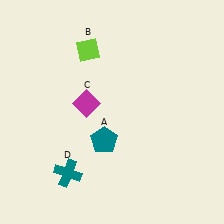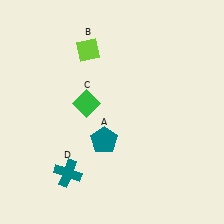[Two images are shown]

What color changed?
The diamond (C) changed from magenta in Image 1 to green in Image 2.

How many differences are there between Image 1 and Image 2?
There is 1 difference between the two images.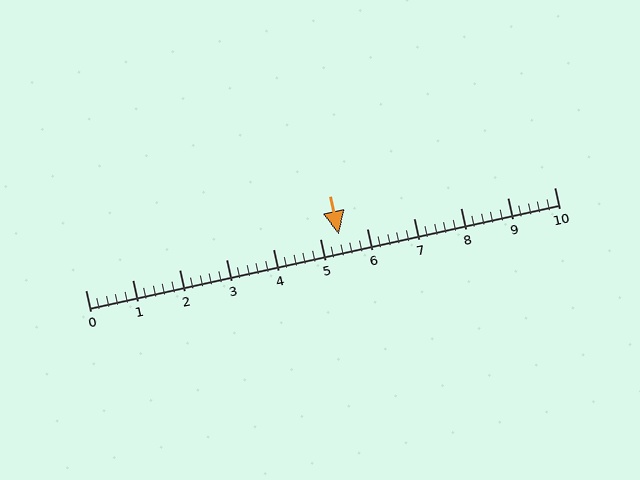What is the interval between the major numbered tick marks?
The major tick marks are spaced 1 units apart.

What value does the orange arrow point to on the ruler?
The orange arrow points to approximately 5.4.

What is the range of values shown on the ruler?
The ruler shows values from 0 to 10.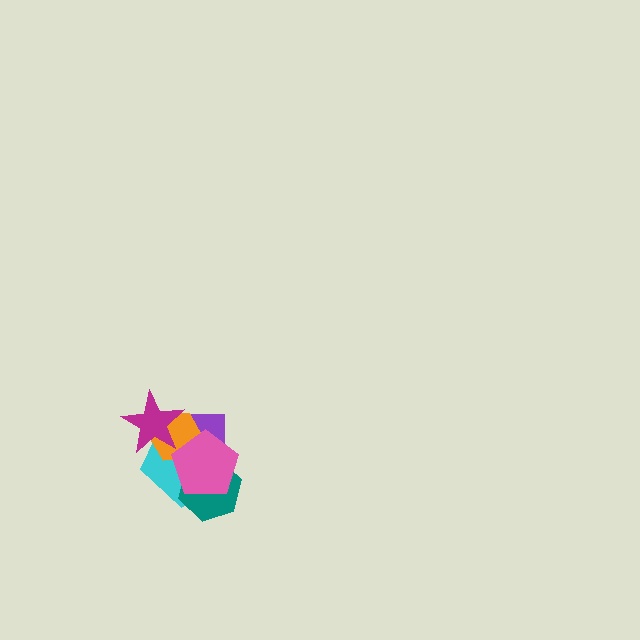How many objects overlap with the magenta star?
3 objects overlap with the magenta star.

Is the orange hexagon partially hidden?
Yes, it is partially covered by another shape.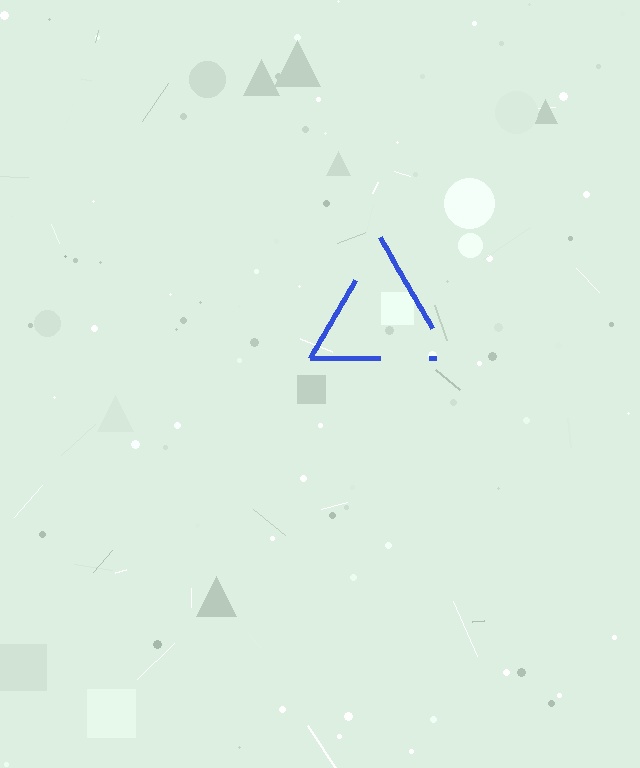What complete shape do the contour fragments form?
The contour fragments form a triangle.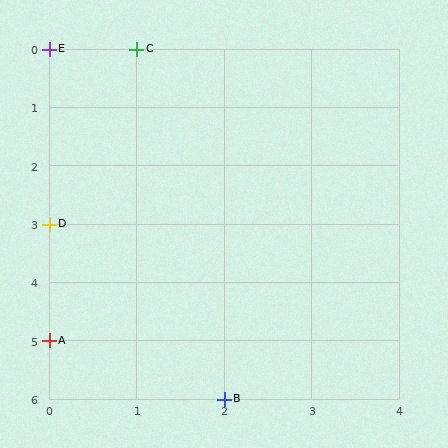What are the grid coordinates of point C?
Point C is at grid coordinates (1, 0).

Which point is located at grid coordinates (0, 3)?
Point D is at (0, 3).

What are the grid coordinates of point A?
Point A is at grid coordinates (0, 5).